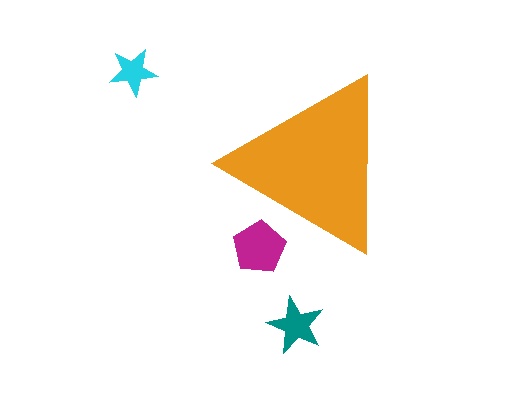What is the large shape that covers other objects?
An orange triangle.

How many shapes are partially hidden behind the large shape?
1 shape is partially hidden.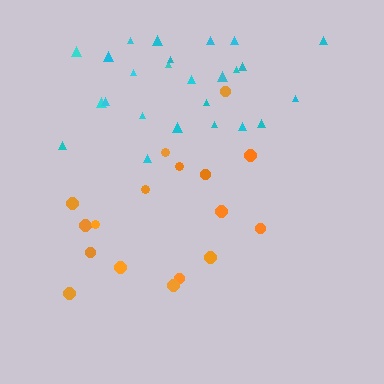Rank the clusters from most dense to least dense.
cyan, orange.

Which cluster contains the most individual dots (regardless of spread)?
Cyan (25).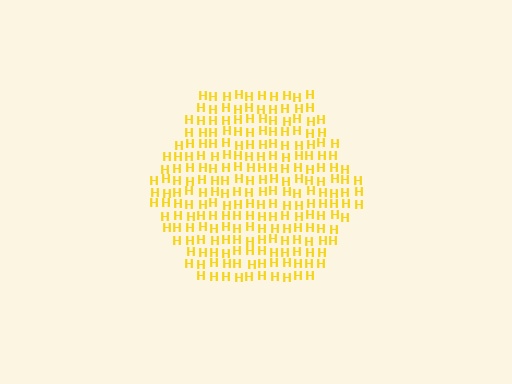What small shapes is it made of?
It is made of small letter H's.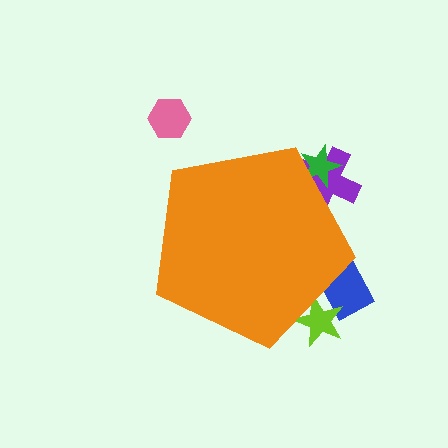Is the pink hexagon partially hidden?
No, the pink hexagon is fully visible.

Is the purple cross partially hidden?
Yes, the purple cross is partially hidden behind the orange pentagon.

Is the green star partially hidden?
Yes, the green star is partially hidden behind the orange pentagon.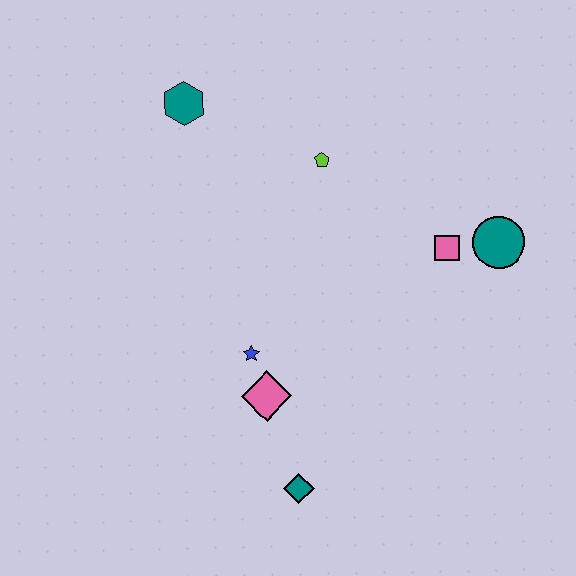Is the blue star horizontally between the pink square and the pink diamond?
No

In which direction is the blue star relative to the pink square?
The blue star is to the left of the pink square.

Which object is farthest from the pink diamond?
The teal hexagon is farthest from the pink diamond.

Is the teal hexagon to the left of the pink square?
Yes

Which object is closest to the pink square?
The teal circle is closest to the pink square.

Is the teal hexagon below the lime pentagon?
No